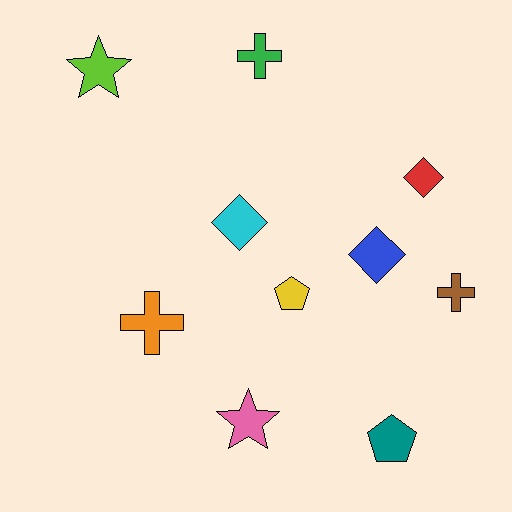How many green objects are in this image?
There is 1 green object.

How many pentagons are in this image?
There are 2 pentagons.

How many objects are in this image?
There are 10 objects.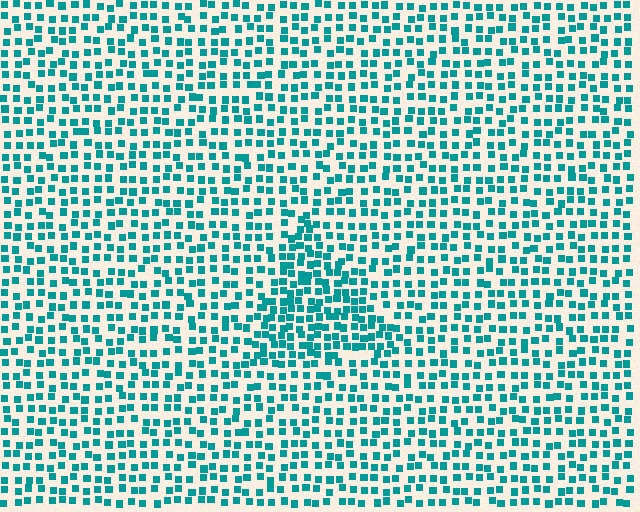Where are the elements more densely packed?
The elements are more densely packed inside the triangle boundary.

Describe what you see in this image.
The image contains small teal elements arranged at two different densities. A triangle-shaped region is visible where the elements are more densely packed than the surrounding area.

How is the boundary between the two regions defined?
The boundary is defined by a change in element density (approximately 1.7x ratio). All elements are the same color, size, and shape.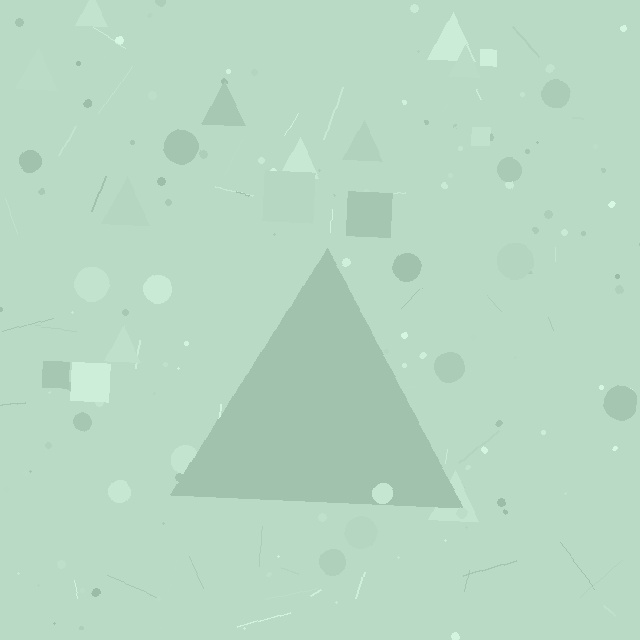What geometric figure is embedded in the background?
A triangle is embedded in the background.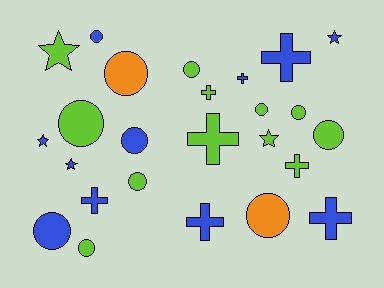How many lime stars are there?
There are 2 lime stars.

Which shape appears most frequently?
Circle, with 12 objects.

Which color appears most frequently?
Lime, with 12 objects.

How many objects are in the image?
There are 25 objects.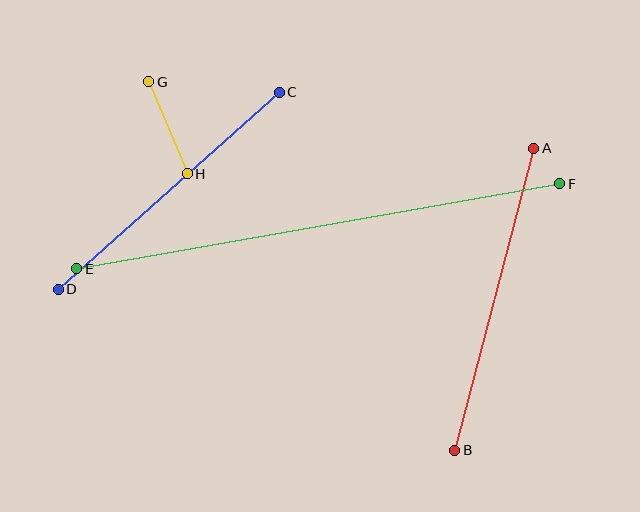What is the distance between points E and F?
The distance is approximately 491 pixels.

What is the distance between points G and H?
The distance is approximately 100 pixels.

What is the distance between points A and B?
The distance is approximately 312 pixels.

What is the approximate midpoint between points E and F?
The midpoint is at approximately (318, 226) pixels.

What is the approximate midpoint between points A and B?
The midpoint is at approximately (494, 299) pixels.